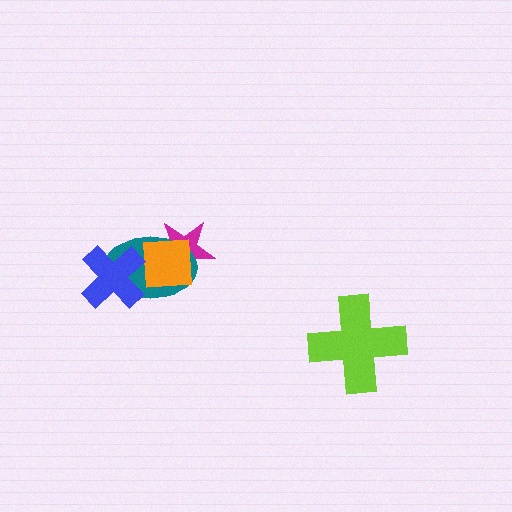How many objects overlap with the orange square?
3 objects overlap with the orange square.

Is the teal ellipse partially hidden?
Yes, it is partially covered by another shape.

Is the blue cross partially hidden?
No, no other shape covers it.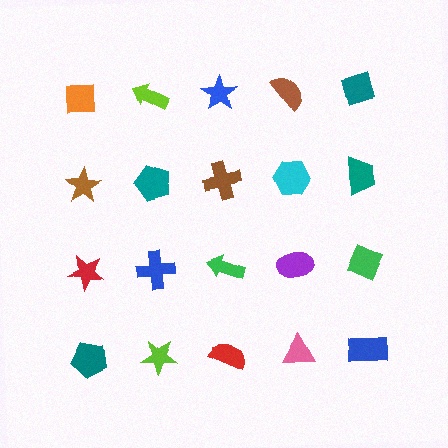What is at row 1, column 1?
An orange square.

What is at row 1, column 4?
A brown semicircle.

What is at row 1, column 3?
A blue star.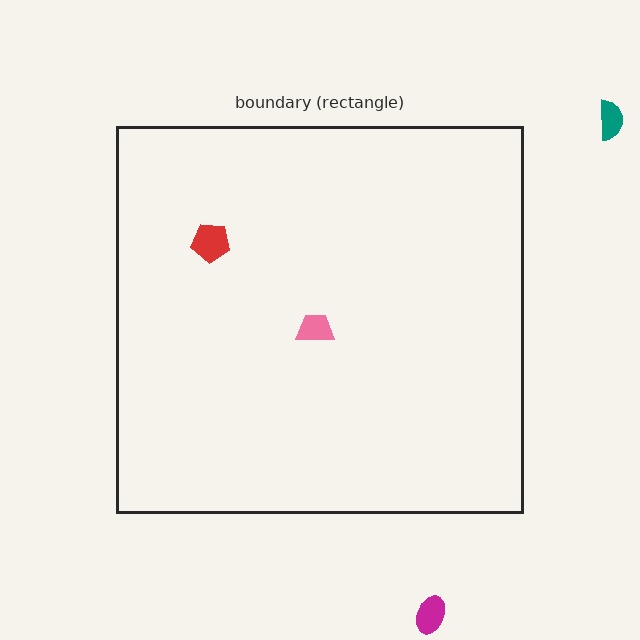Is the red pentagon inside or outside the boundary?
Inside.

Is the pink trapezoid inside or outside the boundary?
Inside.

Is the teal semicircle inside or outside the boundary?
Outside.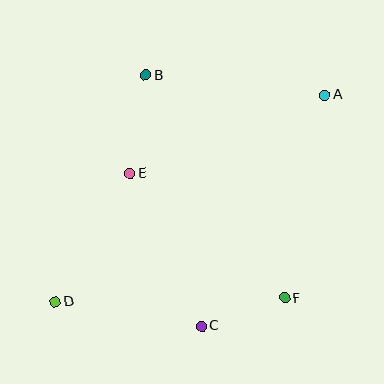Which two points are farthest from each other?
Points A and D are farthest from each other.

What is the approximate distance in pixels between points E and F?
The distance between E and F is approximately 198 pixels.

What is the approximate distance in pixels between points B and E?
The distance between B and E is approximately 99 pixels.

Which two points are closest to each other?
Points C and F are closest to each other.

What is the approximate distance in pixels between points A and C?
The distance between A and C is approximately 262 pixels.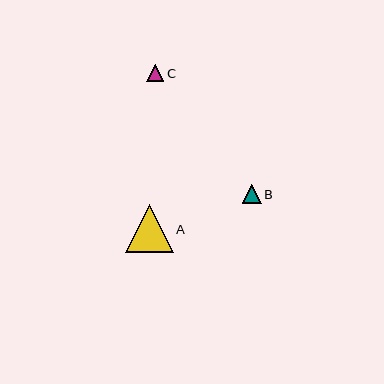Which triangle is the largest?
Triangle A is the largest with a size of approximately 47 pixels.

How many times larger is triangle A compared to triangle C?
Triangle A is approximately 2.7 times the size of triangle C.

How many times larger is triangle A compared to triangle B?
Triangle A is approximately 2.5 times the size of triangle B.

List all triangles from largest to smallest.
From largest to smallest: A, B, C.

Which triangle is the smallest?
Triangle C is the smallest with a size of approximately 17 pixels.